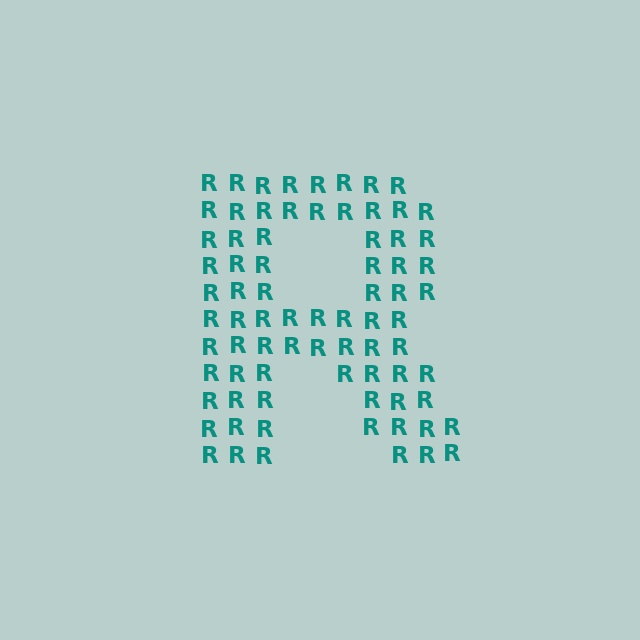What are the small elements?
The small elements are letter R's.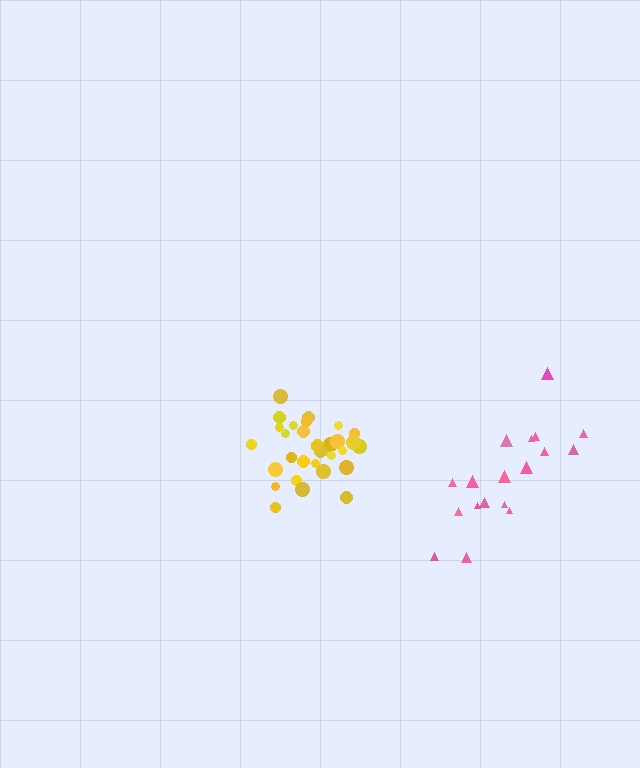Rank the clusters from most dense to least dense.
yellow, pink.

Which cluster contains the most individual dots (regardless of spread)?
Yellow (32).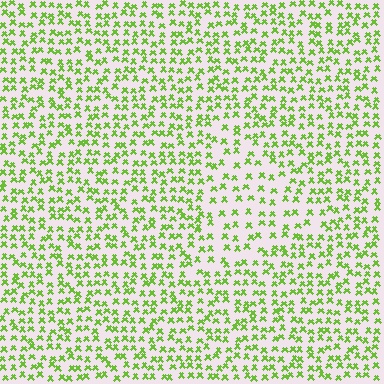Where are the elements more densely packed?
The elements are more densely packed outside the triangle boundary.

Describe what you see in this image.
The image contains small lime elements arranged at two different densities. A triangle-shaped region is visible where the elements are less densely packed than the surrounding area.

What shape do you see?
I see a triangle.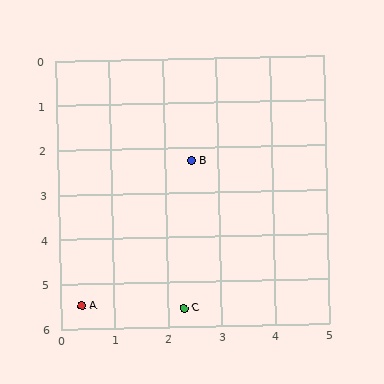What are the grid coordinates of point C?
Point C is at approximately (2.3, 5.6).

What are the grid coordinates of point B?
Point B is at approximately (2.5, 2.3).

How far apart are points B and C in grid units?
Points B and C are about 3.3 grid units apart.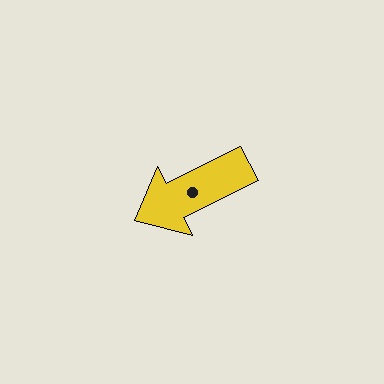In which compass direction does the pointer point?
Southwest.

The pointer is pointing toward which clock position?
Roughly 8 o'clock.